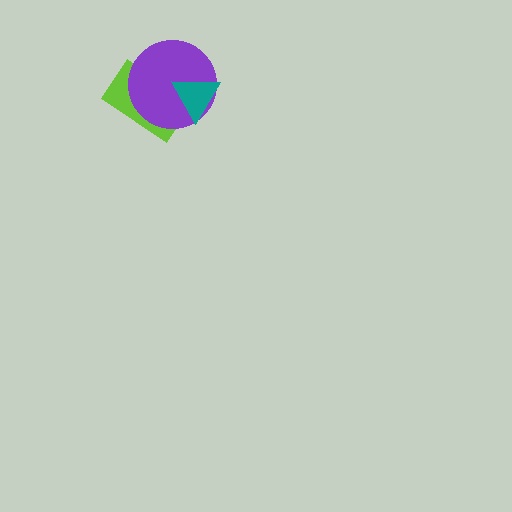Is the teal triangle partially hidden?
No, no other shape covers it.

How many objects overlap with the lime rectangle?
2 objects overlap with the lime rectangle.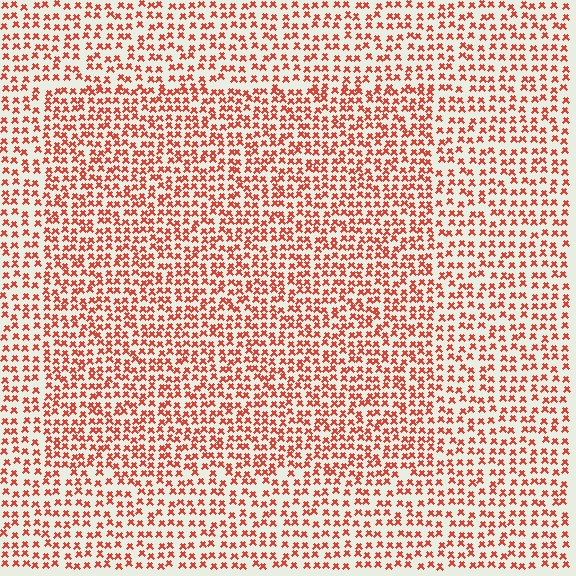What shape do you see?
I see a rectangle.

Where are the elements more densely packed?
The elements are more densely packed inside the rectangle boundary.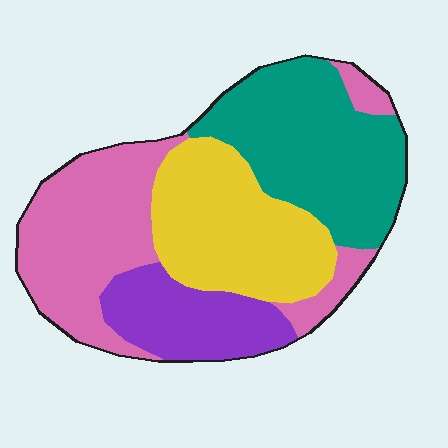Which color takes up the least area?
Purple, at roughly 15%.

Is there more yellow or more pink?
Pink.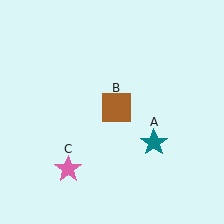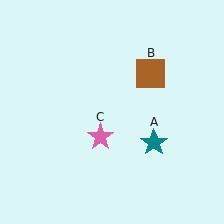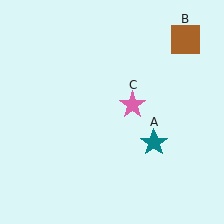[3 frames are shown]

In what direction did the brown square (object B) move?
The brown square (object B) moved up and to the right.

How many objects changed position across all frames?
2 objects changed position: brown square (object B), pink star (object C).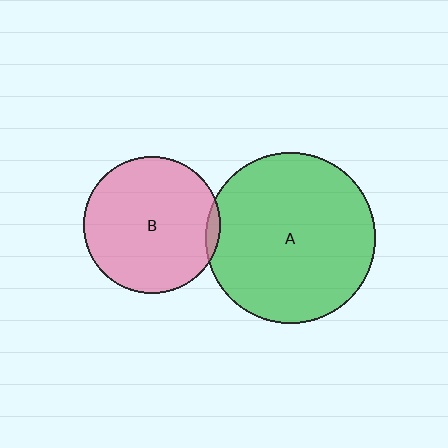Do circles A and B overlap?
Yes.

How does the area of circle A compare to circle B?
Approximately 1.5 times.